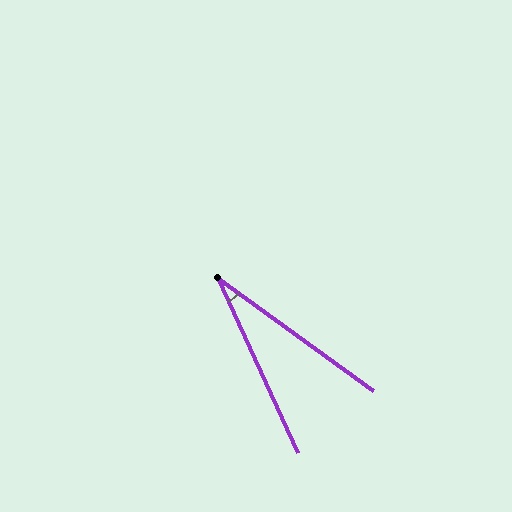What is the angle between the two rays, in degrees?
Approximately 30 degrees.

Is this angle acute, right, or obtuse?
It is acute.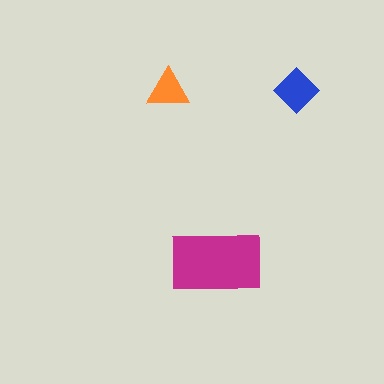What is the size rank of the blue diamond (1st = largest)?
2nd.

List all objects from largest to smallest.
The magenta rectangle, the blue diamond, the orange triangle.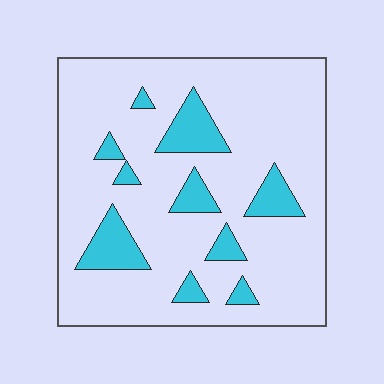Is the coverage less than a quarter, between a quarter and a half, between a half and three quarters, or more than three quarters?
Less than a quarter.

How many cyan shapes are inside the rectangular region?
10.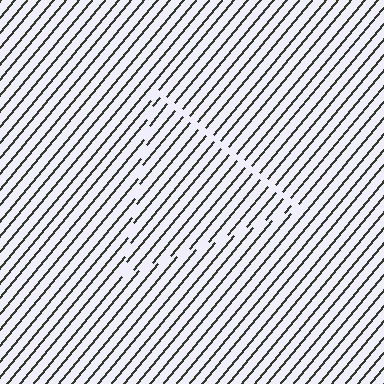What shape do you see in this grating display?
An illusory triangle. The interior of the shape contains the same grating, shifted by half a period — the contour is defined by the phase discontinuity where line-ends from the inner and outer gratings abut.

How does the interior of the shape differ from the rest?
The interior of the shape contains the same grating, shifted by half a period — the contour is defined by the phase discontinuity where line-ends from the inner and outer gratings abut.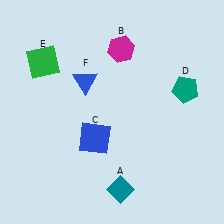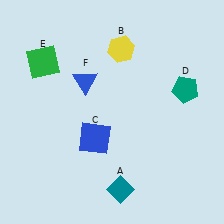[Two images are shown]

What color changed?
The hexagon (B) changed from magenta in Image 1 to yellow in Image 2.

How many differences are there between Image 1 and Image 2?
There is 1 difference between the two images.